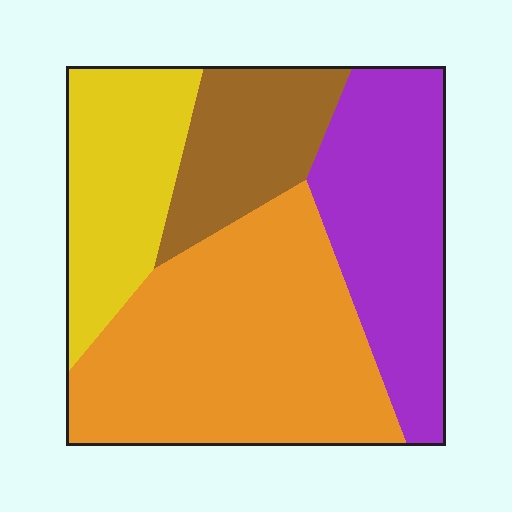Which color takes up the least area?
Brown, at roughly 15%.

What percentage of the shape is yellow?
Yellow covers 19% of the shape.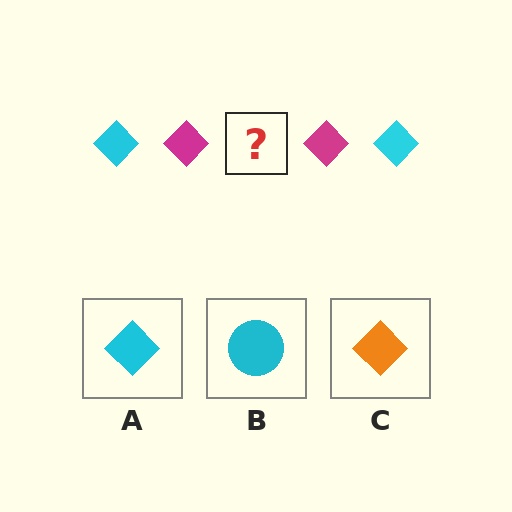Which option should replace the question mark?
Option A.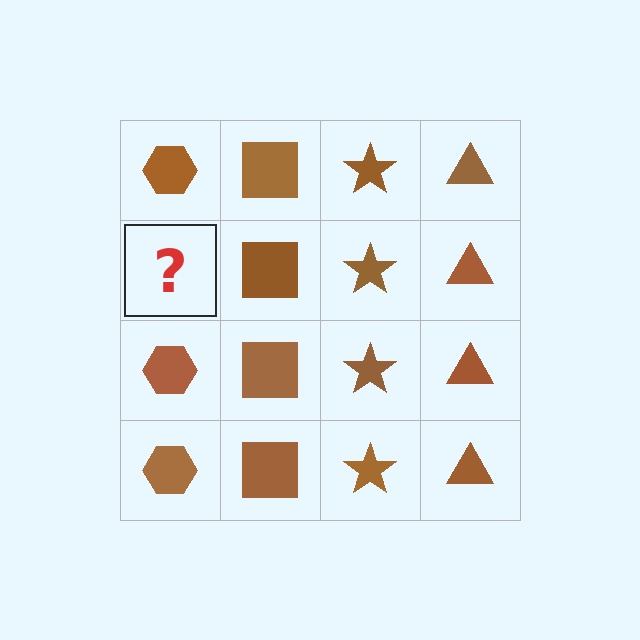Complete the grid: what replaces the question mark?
The question mark should be replaced with a brown hexagon.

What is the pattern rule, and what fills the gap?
The rule is that each column has a consistent shape. The gap should be filled with a brown hexagon.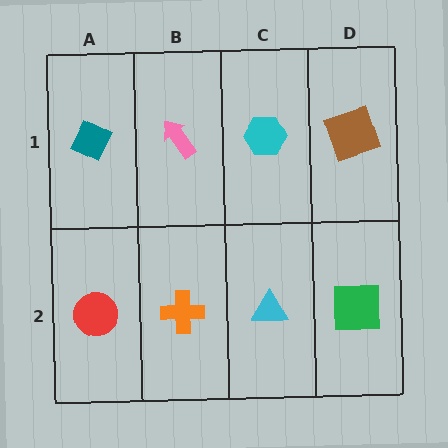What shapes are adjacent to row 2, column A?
A teal diamond (row 1, column A), an orange cross (row 2, column B).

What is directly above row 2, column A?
A teal diamond.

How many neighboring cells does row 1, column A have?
2.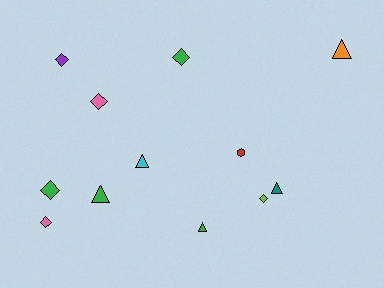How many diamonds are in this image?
There are 6 diamonds.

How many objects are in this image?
There are 12 objects.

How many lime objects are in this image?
There is 1 lime object.